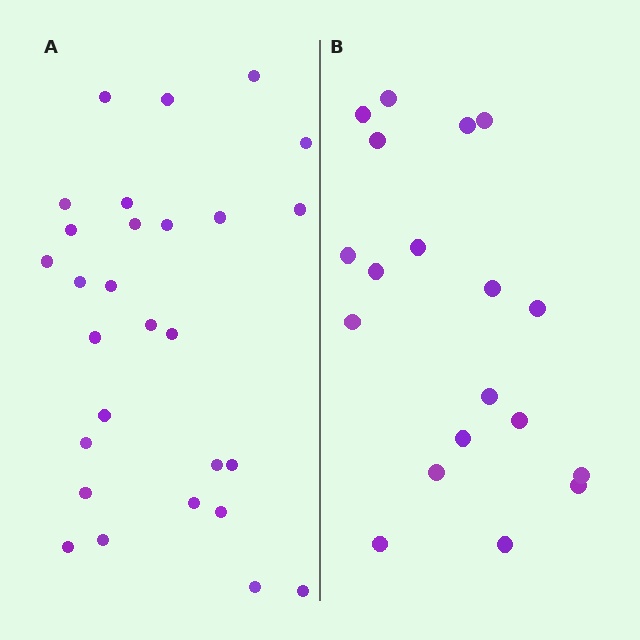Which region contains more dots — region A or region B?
Region A (the left region) has more dots.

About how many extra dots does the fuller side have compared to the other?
Region A has roughly 8 or so more dots than region B.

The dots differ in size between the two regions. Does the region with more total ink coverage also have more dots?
No. Region B has more total ink coverage because its dots are larger, but region A actually contains more individual dots. Total area can be misleading — the number of items is what matters here.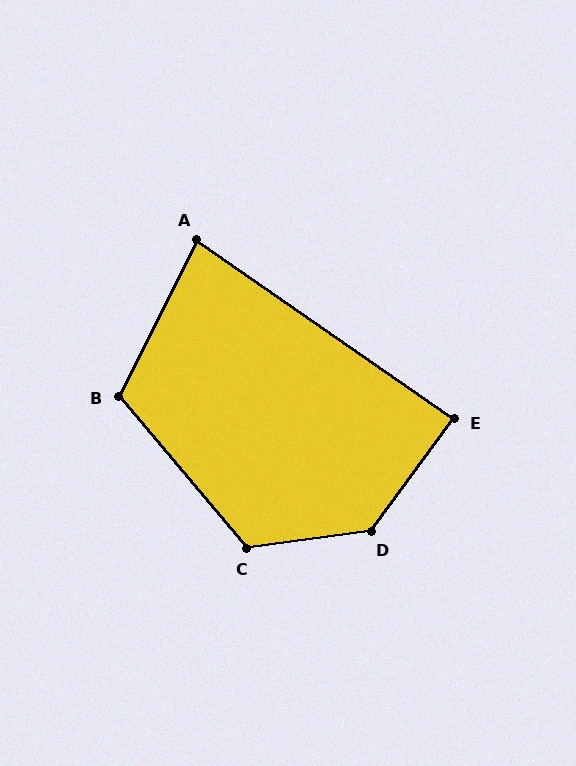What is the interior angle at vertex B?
Approximately 113 degrees (obtuse).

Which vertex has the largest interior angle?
D, at approximately 134 degrees.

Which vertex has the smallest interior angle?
A, at approximately 82 degrees.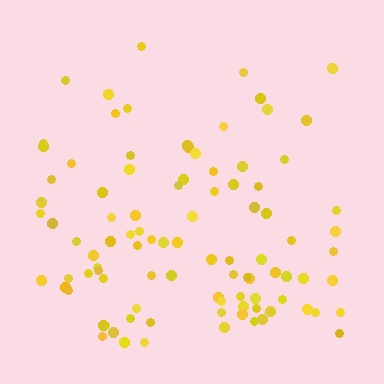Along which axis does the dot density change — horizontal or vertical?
Vertical.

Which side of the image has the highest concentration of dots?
The bottom.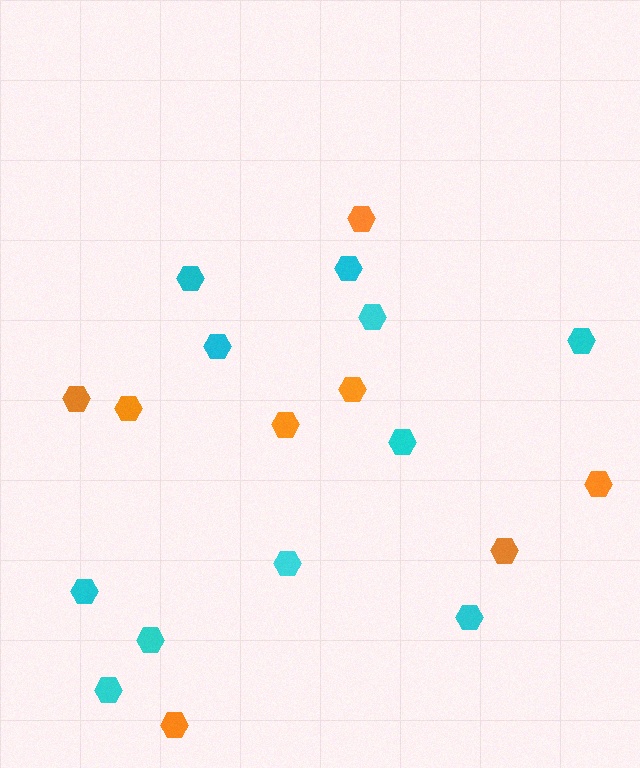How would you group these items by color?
There are 2 groups: one group of cyan hexagons (11) and one group of orange hexagons (8).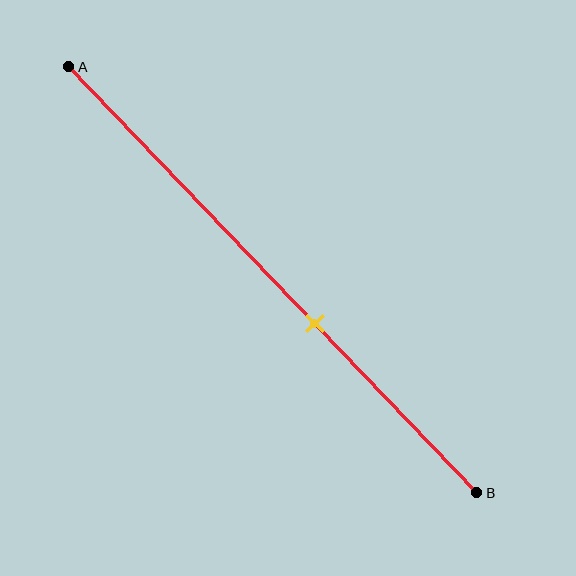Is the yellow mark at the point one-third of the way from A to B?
No, the mark is at about 60% from A, not at the 33% one-third point.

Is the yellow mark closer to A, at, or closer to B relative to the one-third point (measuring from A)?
The yellow mark is closer to point B than the one-third point of segment AB.